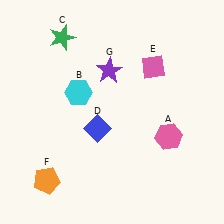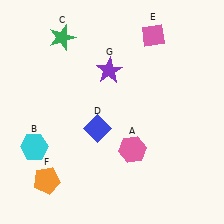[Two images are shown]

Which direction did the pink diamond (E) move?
The pink diamond (E) moved up.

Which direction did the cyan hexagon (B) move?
The cyan hexagon (B) moved down.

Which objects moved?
The objects that moved are: the pink hexagon (A), the cyan hexagon (B), the pink diamond (E).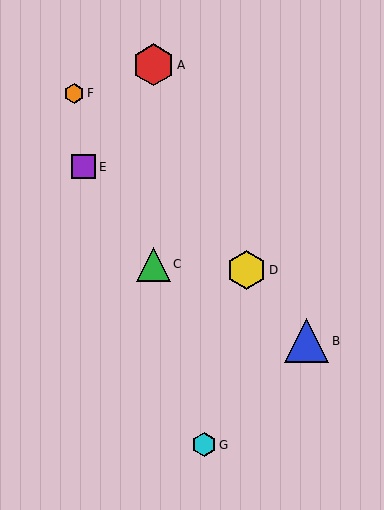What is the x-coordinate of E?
Object E is at x≈84.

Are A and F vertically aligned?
No, A is at x≈153 and F is at x≈74.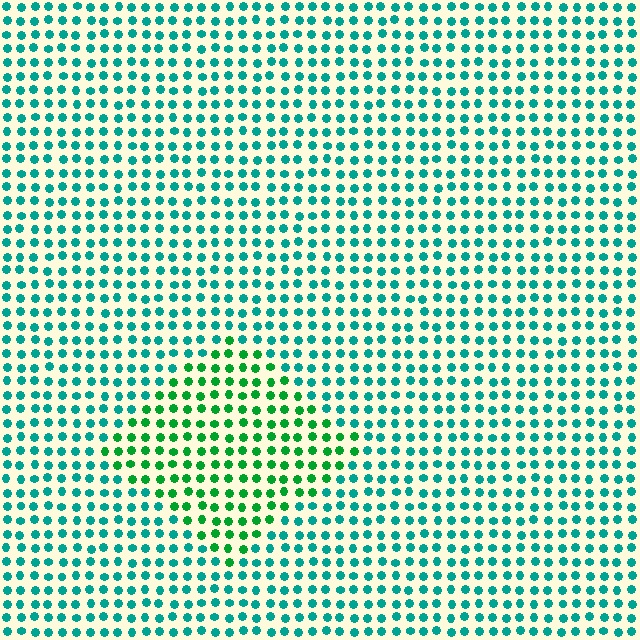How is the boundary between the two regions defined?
The boundary is defined purely by a slight shift in hue (about 38 degrees). Spacing, size, and orientation are identical on both sides.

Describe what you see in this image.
The image is filled with small teal elements in a uniform arrangement. A diamond-shaped region is visible where the elements are tinted to a slightly different hue, forming a subtle color boundary.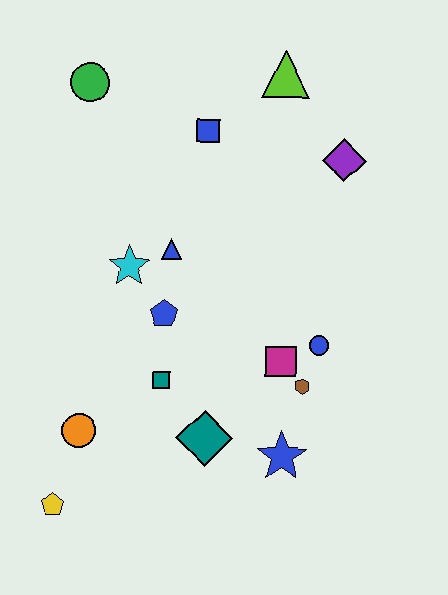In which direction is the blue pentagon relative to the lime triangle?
The blue pentagon is below the lime triangle.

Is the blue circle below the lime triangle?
Yes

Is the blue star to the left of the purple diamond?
Yes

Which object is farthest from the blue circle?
The green circle is farthest from the blue circle.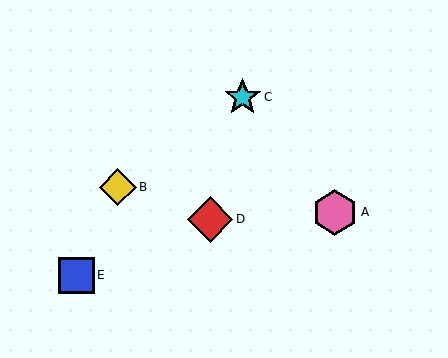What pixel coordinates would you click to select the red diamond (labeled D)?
Click at (210, 219) to select the red diamond D.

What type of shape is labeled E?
Shape E is a blue square.